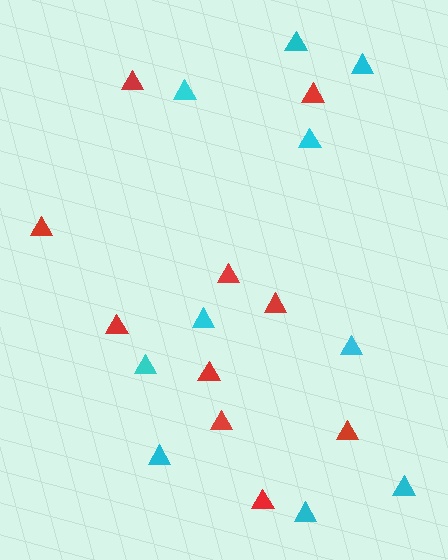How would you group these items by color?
There are 2 groups: one group of cyan triangles (10) and one group of red triangles (10).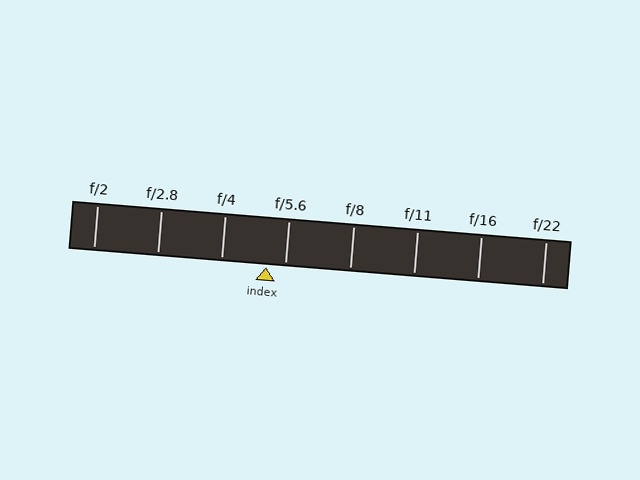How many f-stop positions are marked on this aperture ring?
There are 8 f-stop positions marked.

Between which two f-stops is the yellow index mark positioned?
The index mark is between f/4 and f/5.6.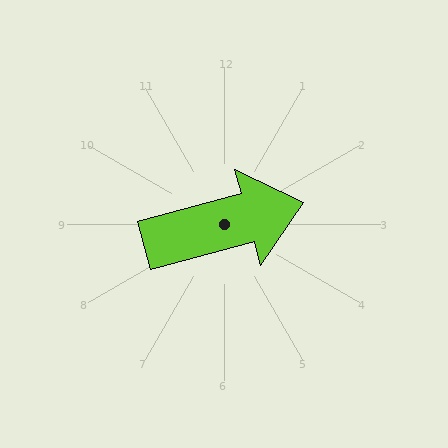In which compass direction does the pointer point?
East.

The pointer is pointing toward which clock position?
Roughly 2 o'clock.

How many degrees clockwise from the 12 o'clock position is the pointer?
Approximately 75 degrees.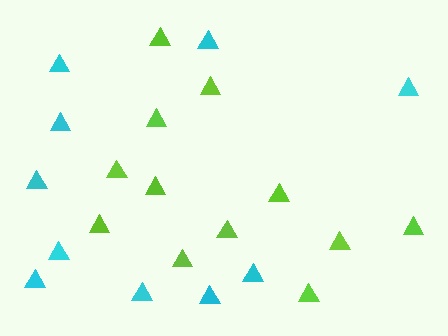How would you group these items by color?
There are 2 groups: one group of lime triangles (12) and one group of cyan triangles (10).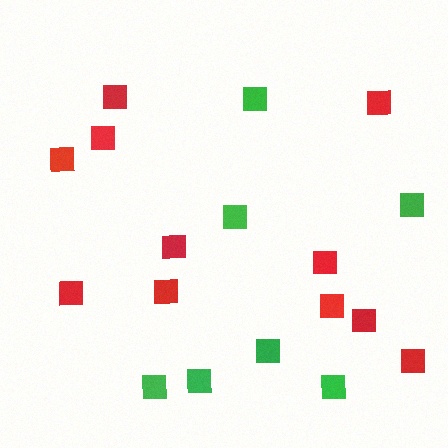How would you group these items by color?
There are 2 groups: one group of red squares (11) and one group of green squares (7).